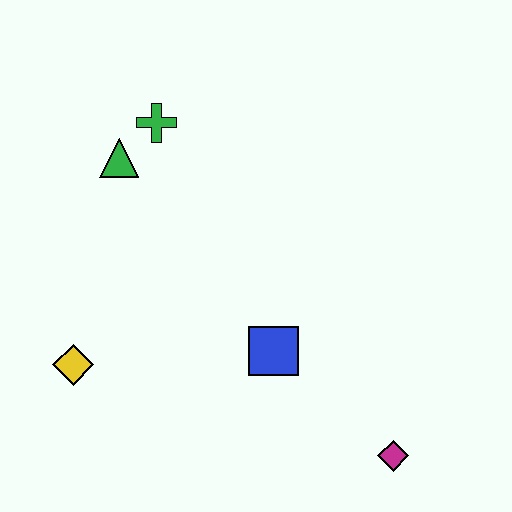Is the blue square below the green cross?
Yes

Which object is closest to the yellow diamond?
The blue square is closest to the yellow diamond.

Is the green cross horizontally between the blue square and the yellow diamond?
Yes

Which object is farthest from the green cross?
The magenta diamond is farthest from the green cross.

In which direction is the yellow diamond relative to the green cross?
The yellow diamond is below the green cross.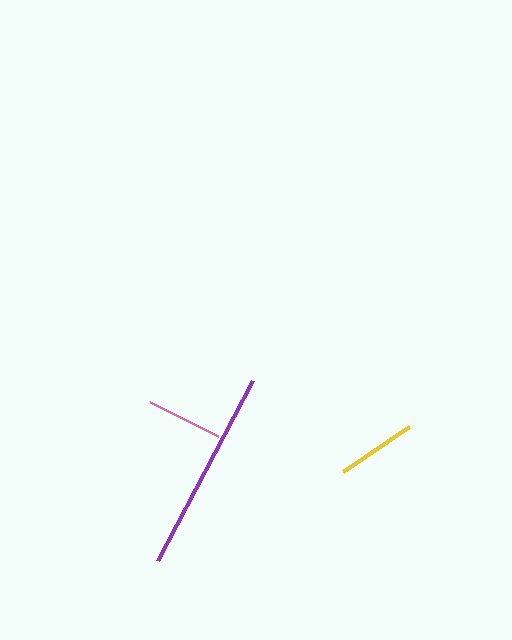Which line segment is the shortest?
The pink line is the shortest at approximately 75 pixels.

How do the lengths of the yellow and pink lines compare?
The yellow and pink lines are approximately the same length.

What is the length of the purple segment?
The purple segment is approximately 203 pixels long.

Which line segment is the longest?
The purple line is the longest at approximately 203 pixels.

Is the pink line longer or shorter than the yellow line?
The yellow line is longer than the pink line.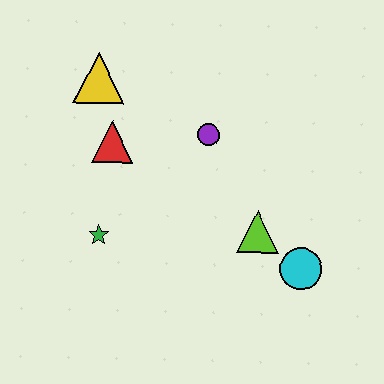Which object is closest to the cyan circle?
The lime triangle is closest to the cyan circle.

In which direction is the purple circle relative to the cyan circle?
The purple circle is above the cyan circle.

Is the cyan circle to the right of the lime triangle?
Yes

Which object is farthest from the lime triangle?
The yellow triangle is farthest from the lime triangle.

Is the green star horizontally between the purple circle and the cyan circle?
No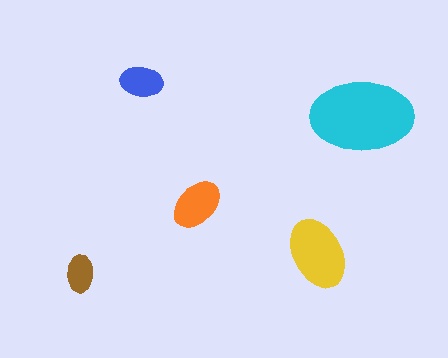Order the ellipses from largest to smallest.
the cyan one, the yellow one, the orange one, the blue one, the brown one.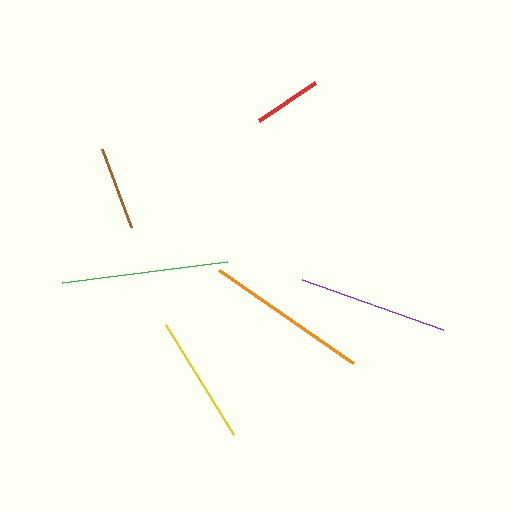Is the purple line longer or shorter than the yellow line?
The purple line is longer than the yellow line.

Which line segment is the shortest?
The red line is the shortest at approximately 68 pixels.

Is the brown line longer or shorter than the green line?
The green line is longer than the brown line.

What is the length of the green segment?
The green segment is approximately 166 pixels long.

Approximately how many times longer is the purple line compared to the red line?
The purple line is approximately 2.2 times the length of the red line.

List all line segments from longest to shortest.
From longest to shortest: green, orange, purple, yellow, brown, red.